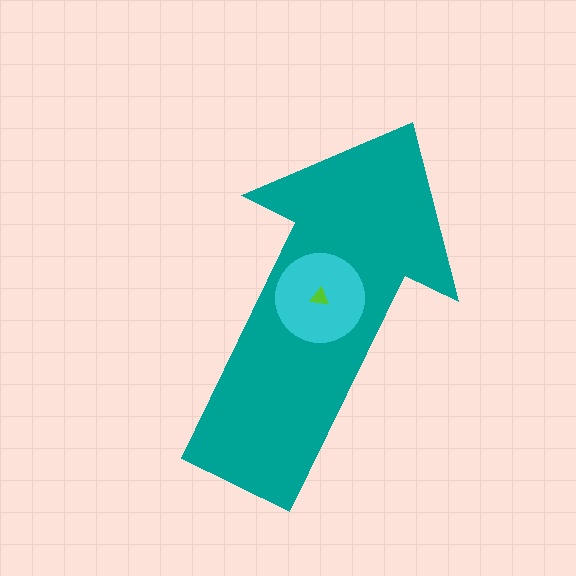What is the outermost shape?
The teal arrow.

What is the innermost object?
The lime triangle.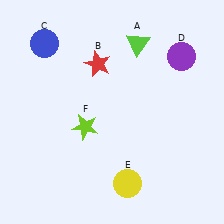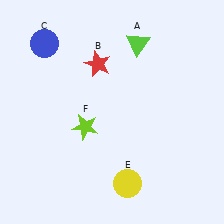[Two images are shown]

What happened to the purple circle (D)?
The purple circle (D) was removed in Image 2. It was in the top-right area of Image 1.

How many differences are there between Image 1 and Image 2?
There is 1 difference between the two images.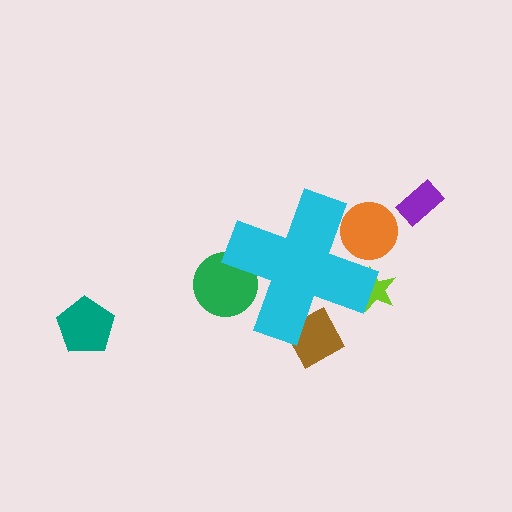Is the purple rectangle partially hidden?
No, the purple rectangle is fully visible.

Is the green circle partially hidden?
Yes, the green circle is partially hidden behind the cyan cross.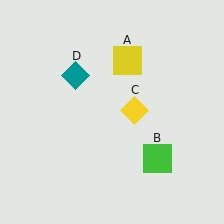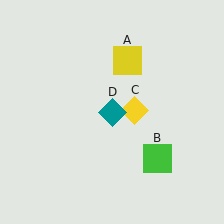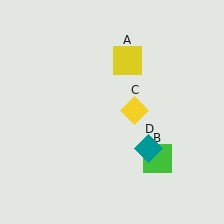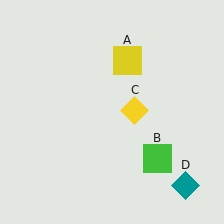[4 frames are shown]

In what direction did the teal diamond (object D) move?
The teal diamond (object D) moved down and to the right.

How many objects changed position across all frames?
1 object changed position: teal diamond (object D).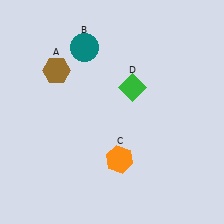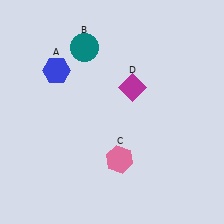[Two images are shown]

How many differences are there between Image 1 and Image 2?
There are 3 differences between the two images.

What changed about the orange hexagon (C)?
In Image 1, C is orange. In Image 2, it changed to pink.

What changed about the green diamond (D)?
In Image 1, D is green. In Image 2, it changed to magenta.